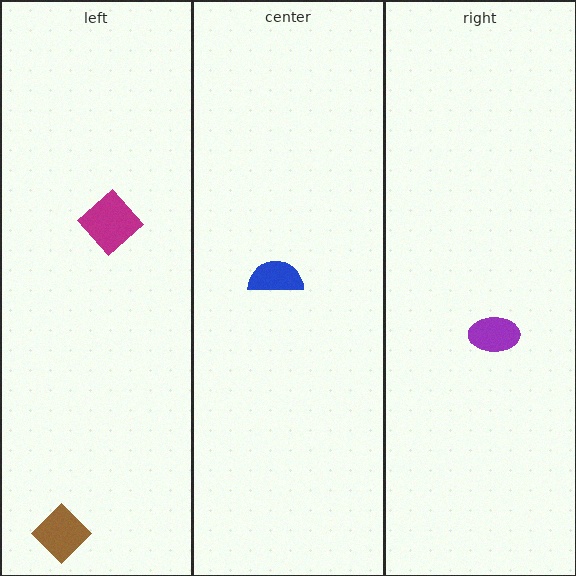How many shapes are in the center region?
1.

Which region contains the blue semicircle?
The center region.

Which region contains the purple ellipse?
The right region.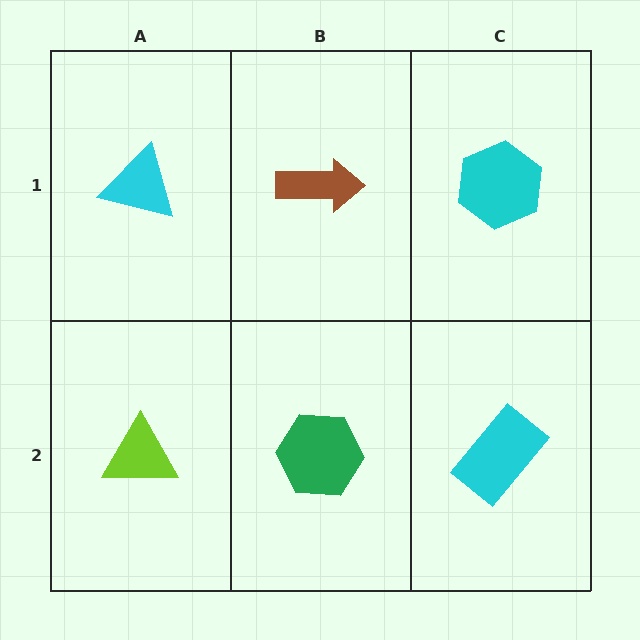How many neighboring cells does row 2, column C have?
2.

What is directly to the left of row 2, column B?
A lime triangle.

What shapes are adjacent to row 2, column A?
A cyan triangle (row 1, column A), a green hexagon (row 2, column B).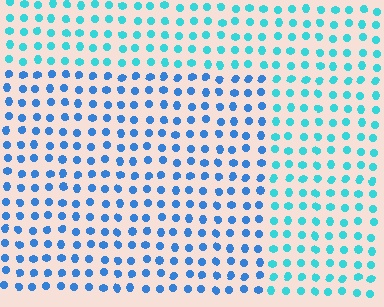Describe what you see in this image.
The image is filled with small cyan elements in a uniform arrangement. A rectangle-shaped region is visible where the elements are tinted to a slightly different hue, forming a subtle color boundary.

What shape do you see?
I see a rectangle.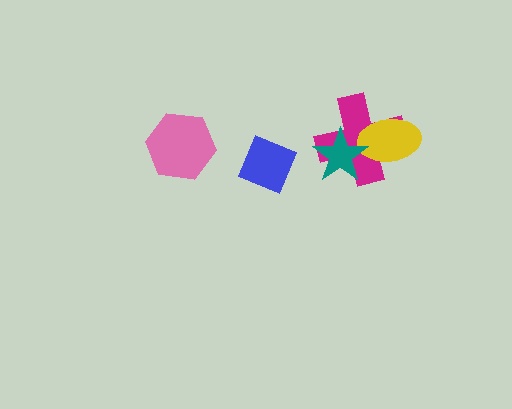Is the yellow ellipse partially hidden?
Yes, it is partially covered by another shape.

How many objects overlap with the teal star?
2 objects overlap with the teal star.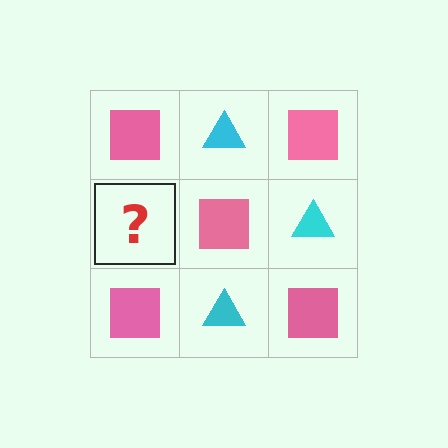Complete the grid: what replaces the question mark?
The question mark should be replaced with a cyan triangle.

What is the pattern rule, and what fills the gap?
The rule is that it alternates pink square and cyan triangle in a checkerboard pattern. The gap should be filled with a cyan triangle.